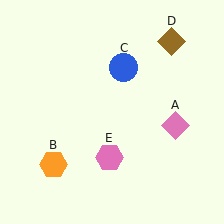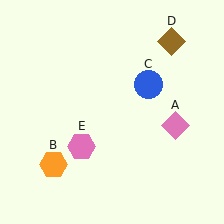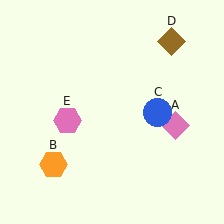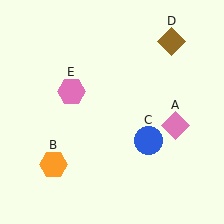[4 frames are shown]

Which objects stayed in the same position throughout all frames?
Pink diamond (object A) and orange hexagon (object B) and brown diamond (object D) remained stationary.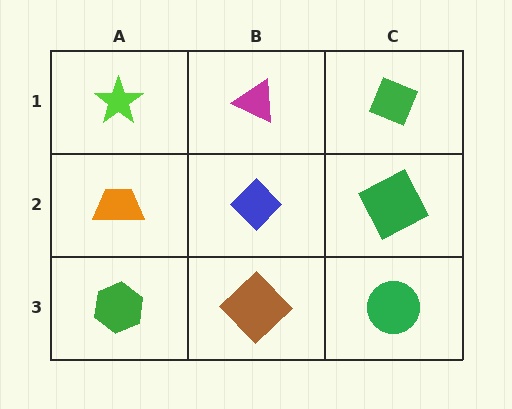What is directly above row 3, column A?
An orange trapezoid.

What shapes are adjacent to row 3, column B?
A blue diamond (row 2, column B), a green hexagon (row 3, column A), a green circle (row 3, column C).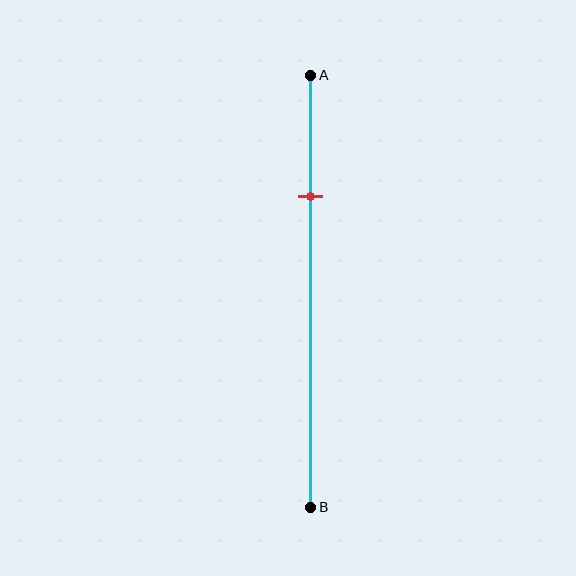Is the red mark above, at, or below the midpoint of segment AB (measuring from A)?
The red mark is above the midpoint of segment AB.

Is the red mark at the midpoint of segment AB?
No, the mark is at about 30% from A, not at the 50% midpoint.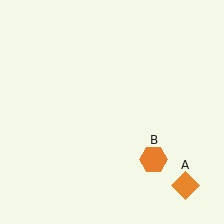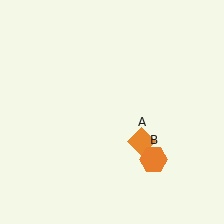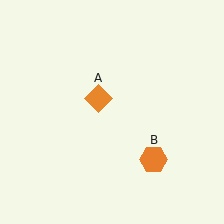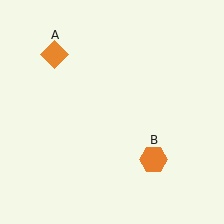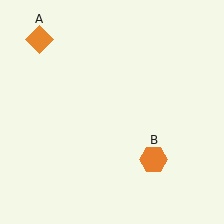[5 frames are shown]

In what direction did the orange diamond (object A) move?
The orange diamond (object A) moved up and to the left.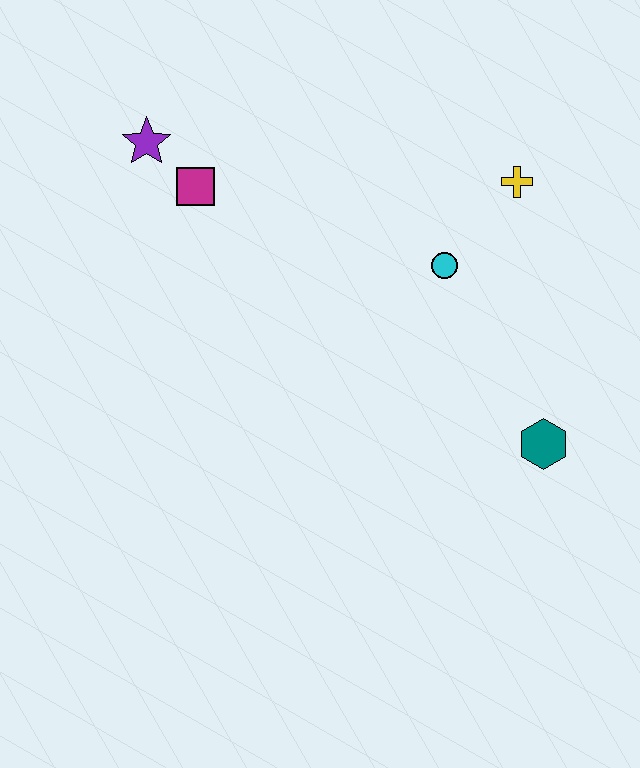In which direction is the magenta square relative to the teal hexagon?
The magenta square is to the left of the teal hexagon.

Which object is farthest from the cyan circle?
The purple star is farthest from the cyan circle.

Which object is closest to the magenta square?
The purple star is closest to the magenta square.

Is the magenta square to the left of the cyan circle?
Yes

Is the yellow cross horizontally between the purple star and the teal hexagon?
Yes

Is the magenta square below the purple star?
Yes